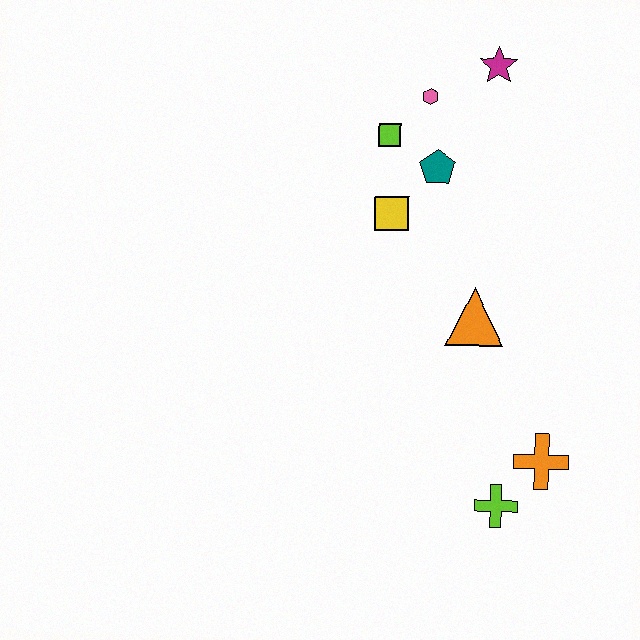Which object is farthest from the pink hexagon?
The lime cross is farthest from the pink hexagon.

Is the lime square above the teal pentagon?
Yes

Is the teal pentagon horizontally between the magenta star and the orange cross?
No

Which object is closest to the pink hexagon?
The lime square is closest to the pink hexagon.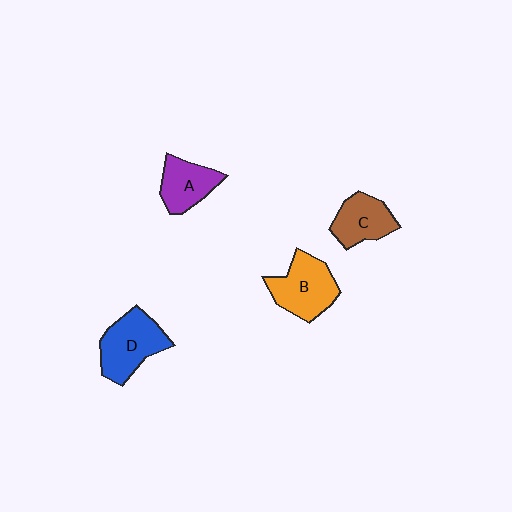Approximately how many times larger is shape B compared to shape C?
Approximately 1.3 times.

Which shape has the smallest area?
Shape A (purple).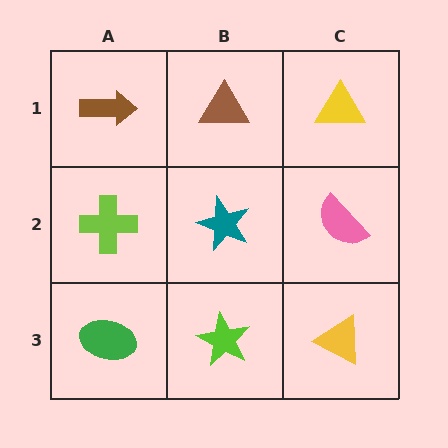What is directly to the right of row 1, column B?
A yellow triangle.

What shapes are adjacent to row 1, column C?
A pink semicircle (row 2, column C), a brown triangle (row 1, column B).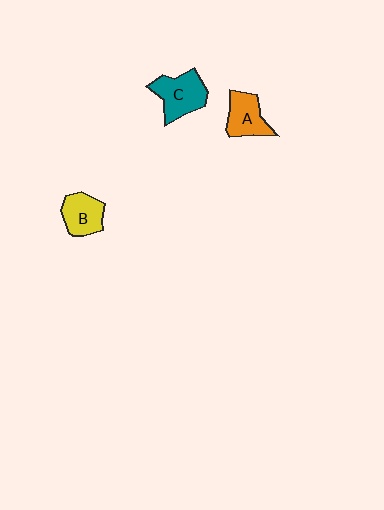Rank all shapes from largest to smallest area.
From largest to smallest: C (teal), A (orange), B (yellow).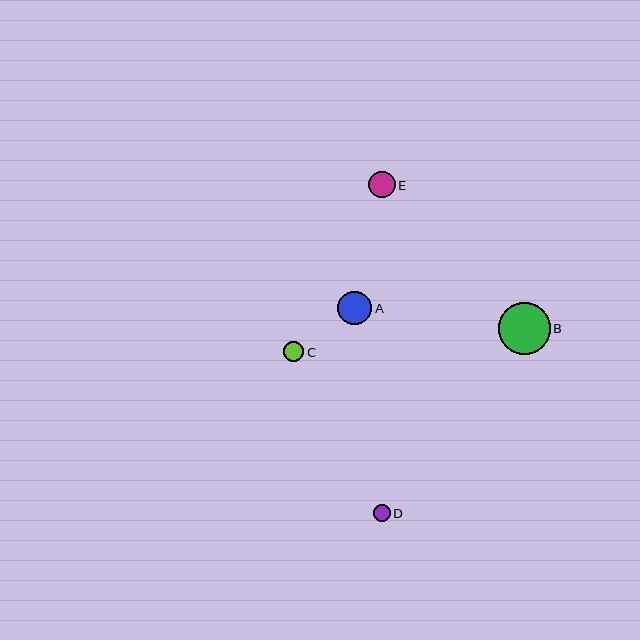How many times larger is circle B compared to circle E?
Circle B is approximately 2.0 times the size of circle E.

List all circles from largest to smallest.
From largest to smallest: B, A, E, C, D.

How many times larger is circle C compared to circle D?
Circle C is approximately 1.2 times the size of circle D.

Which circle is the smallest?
Circle D is the smallest with a size of approximately 17 pixels.